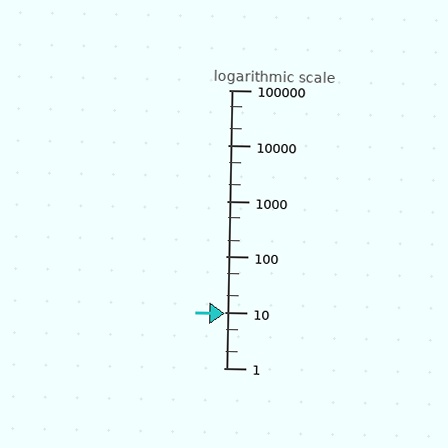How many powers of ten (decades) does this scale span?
The scale spans 5 decades, from 1 to 100000.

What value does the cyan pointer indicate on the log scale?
The pointer indicates approximately 9.6.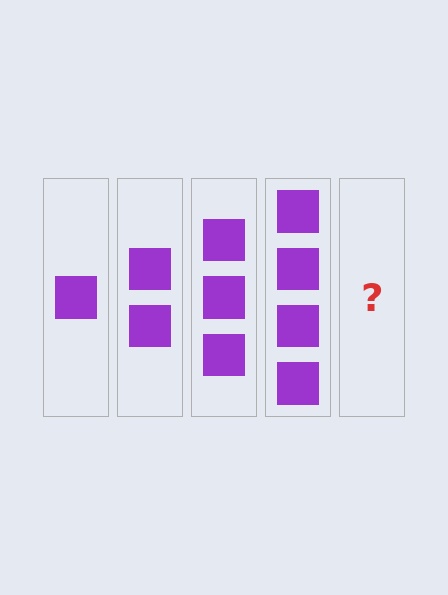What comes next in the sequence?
The next element should be 5 squares.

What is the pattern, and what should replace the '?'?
The pattern is that each step adds one more square. The '?' should be 5 squares.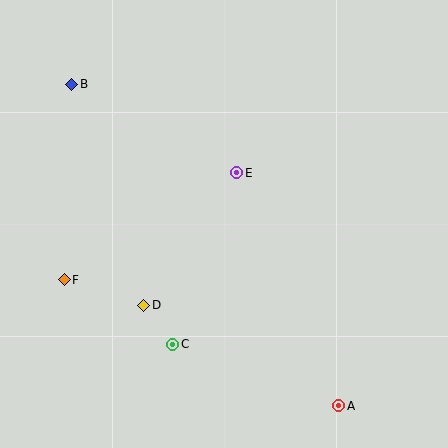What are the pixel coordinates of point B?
Point B is at (72, 84).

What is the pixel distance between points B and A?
The distance between B and A is 418 pixels.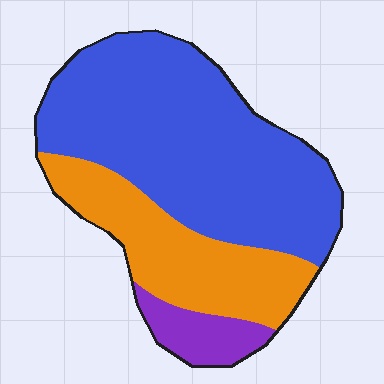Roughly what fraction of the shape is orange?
Orange covers 29% of the shape.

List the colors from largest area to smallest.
From largest to smallest: blue, orange, purple.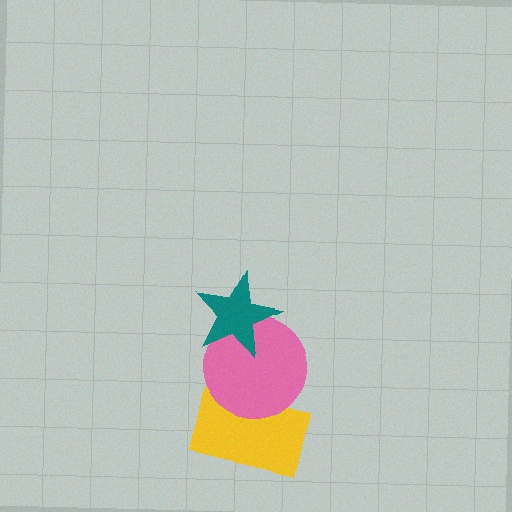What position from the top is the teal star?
The teal star is 1st from the top.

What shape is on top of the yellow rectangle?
The pink circle is on top of the yellow rectangle.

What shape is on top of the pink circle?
The teal star is on top of the pink circle.